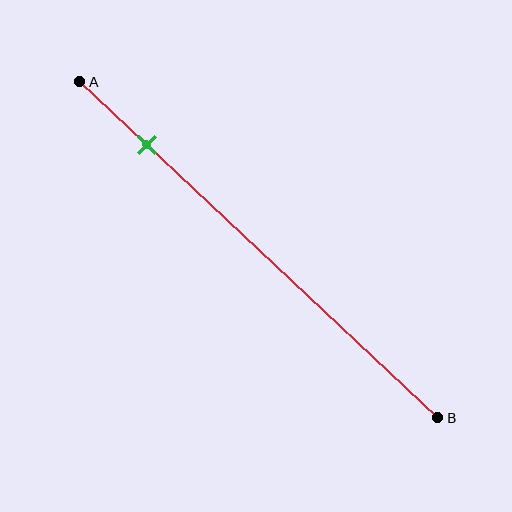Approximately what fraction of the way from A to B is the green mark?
The green mark is approximately 20% of the way from A to B.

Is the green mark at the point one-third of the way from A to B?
No, the mark is at about 20% from A, not at the 33% one-third point.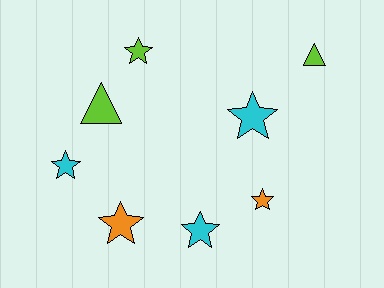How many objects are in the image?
There are 8 objects.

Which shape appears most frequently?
Star, with 6 objects.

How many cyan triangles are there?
There are no cyan triangles.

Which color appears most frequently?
Lime, with 3 objects.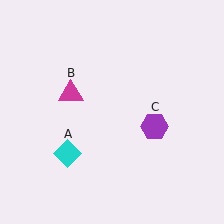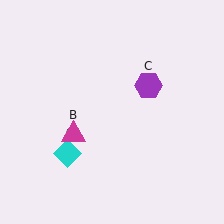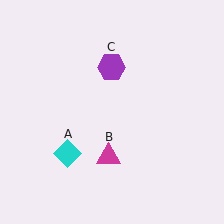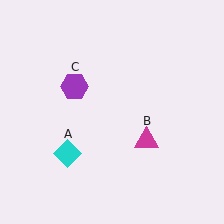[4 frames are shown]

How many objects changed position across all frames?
2 objects changed position: magenta triangle (object B), purple hexagon (object C).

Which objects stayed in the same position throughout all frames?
Cyan diamond (object A) remained stationary.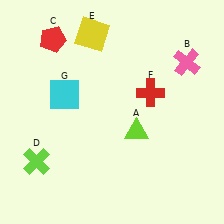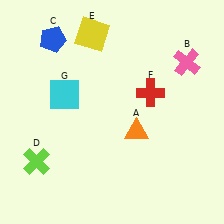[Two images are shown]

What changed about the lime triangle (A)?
In Image 1, A is lime. In Image 2, it changed to orange.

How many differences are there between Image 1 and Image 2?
There are 2 differences between the two images.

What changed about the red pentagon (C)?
In Image 1, C is red. In Image 2, it changed to blue.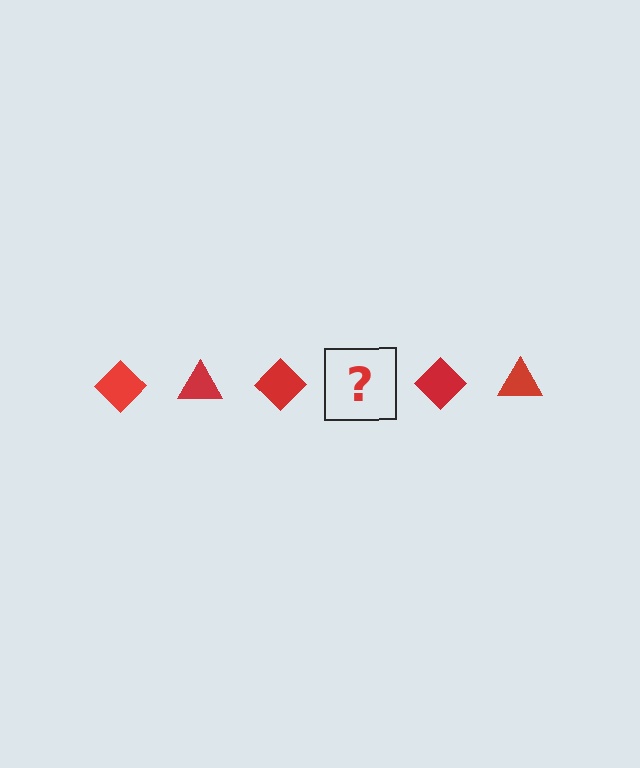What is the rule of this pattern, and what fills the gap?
The rule is that the pattern cycles through diamond, triangle shapes in red. The gap should be filled with a red triangle.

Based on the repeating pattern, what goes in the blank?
The blank should be a red triangle.